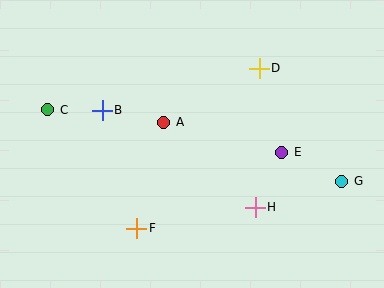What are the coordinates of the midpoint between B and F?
The midpoint between B and F is at (120, 169).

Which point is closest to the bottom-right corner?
Point G is closest to the bottom-right corner.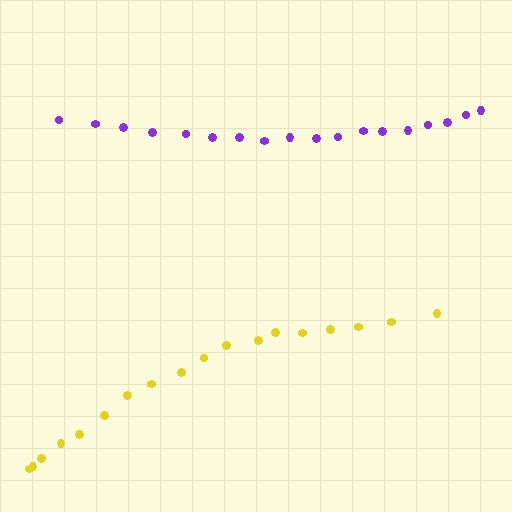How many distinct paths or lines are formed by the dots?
There are 2 distinct paths.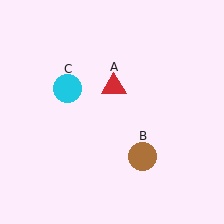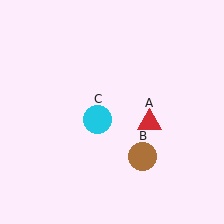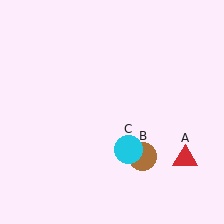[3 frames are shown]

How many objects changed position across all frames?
2 objects changed position: red triangle (object A), cyan circle (object C).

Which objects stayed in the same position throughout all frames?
Brown circle (object B) remained stationary.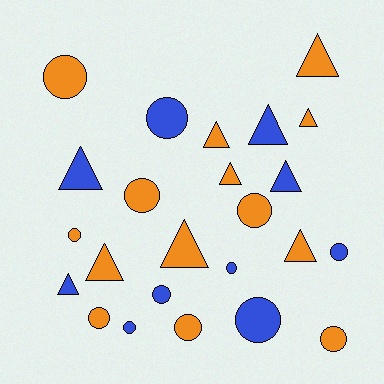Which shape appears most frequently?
Circle, with 13 objects.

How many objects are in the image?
There are 24 objects.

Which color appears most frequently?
Orange, with 14 objects.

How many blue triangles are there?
There are 4 blue triangles.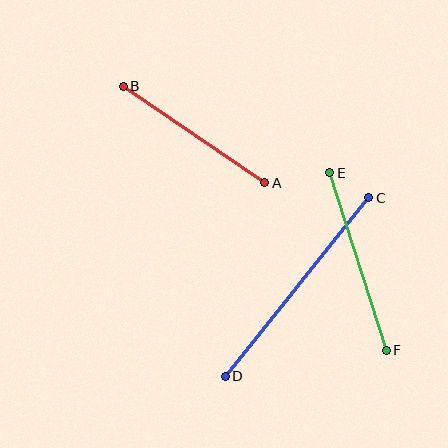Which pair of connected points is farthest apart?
Points C and D are farthest apart.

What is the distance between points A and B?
The distance is approximately 171 pixels.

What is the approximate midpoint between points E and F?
The midpoint is at approximately (358, 261) pixels.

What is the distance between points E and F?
The distance is approximately 186 pixels.